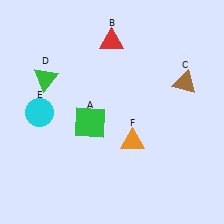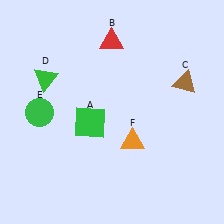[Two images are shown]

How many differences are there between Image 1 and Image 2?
There is 1 difference between the two images.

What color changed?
The circle (E) changed from cyan in Image 1 to green in Image 2.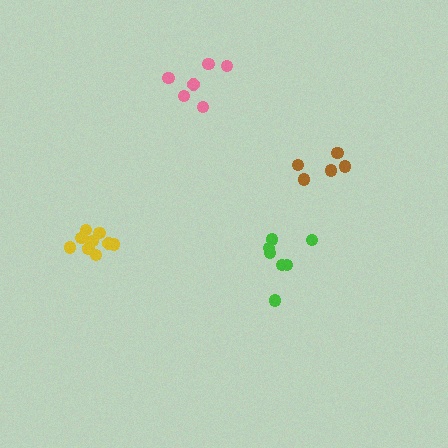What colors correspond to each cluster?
The clusters are colored: pink, green, yellow, brown.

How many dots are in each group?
Group 1: 6 dots, Group 2: 7 dots, Group 3: 10 dots, Group 4: 5 dots (28 total).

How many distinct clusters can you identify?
There are 4 distinct clusters.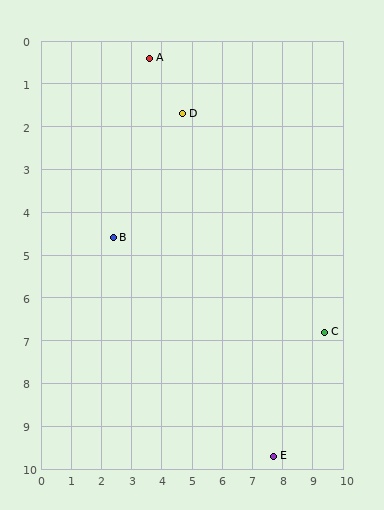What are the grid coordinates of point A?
Point A is at approximately (3.6, 0.4).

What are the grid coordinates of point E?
Point E is at approximately (7.7, 9.7).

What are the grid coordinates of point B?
Point B is at approximately (2.4, 4.6).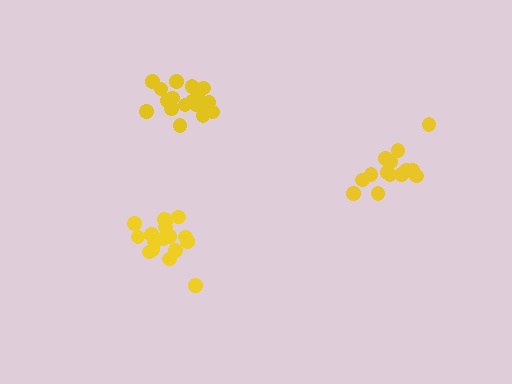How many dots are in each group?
Group 1: 17 dots, Group 2: 18 dots, Group 3: 14 dots (49 total).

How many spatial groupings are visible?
There are 3 spatial groupings.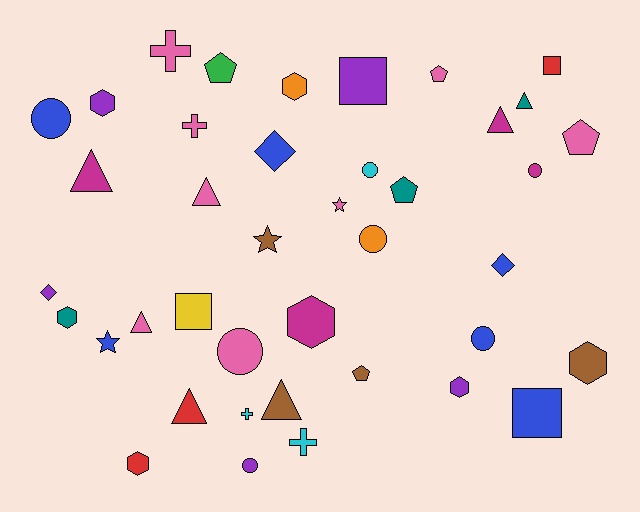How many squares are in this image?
There are 4 squares.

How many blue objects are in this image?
There are 6 blue objects.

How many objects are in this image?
There are 40 objects.